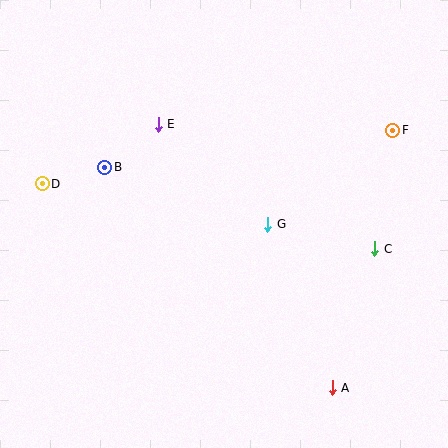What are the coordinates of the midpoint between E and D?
The midpoint between E and D is at (100, 154).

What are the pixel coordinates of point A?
Point A is at (332, 388).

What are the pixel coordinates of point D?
Point D is at (42, 184).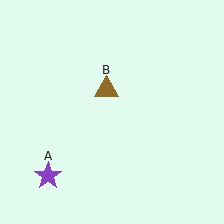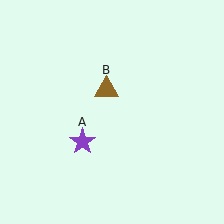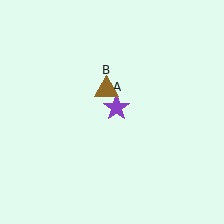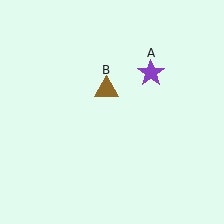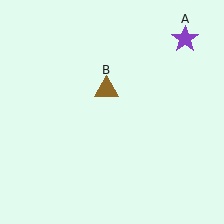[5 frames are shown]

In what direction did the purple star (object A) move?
The purple star (object A) moved up and to the right.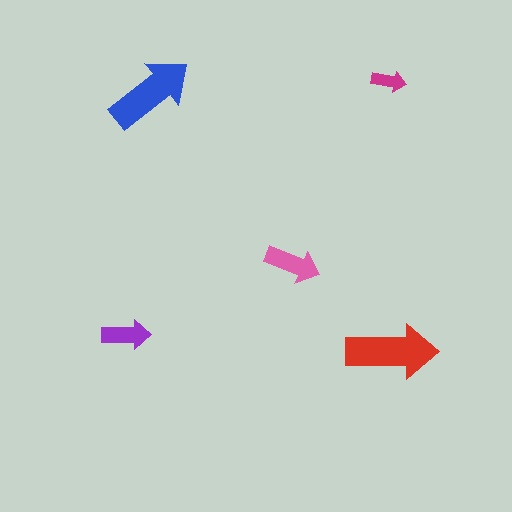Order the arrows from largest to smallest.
the red one, the blue one, the pink one, the purple one, the magenta one.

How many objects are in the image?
There are 5 objects in the image.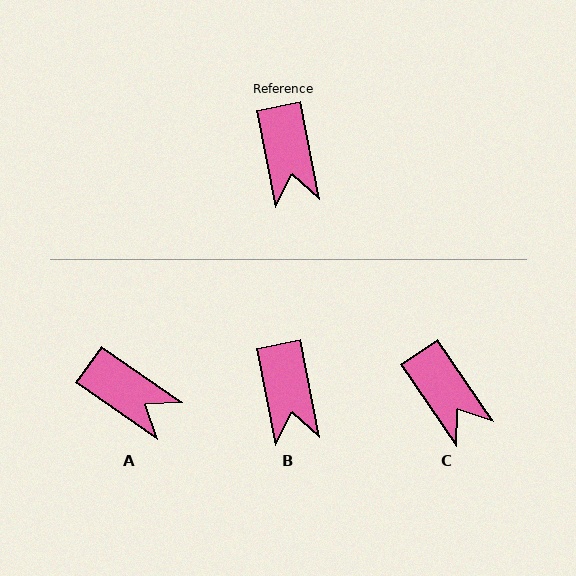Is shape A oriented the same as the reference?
No, it is off by about 45 degrees.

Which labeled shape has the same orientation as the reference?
B.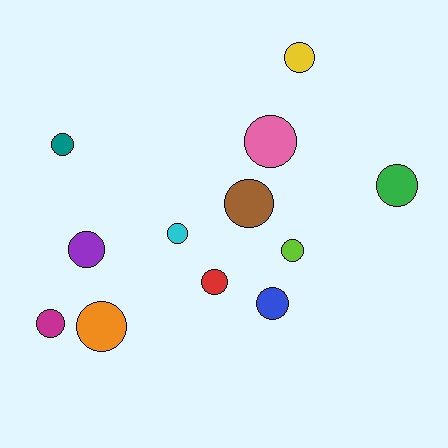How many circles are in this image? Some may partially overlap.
There are 12 circles.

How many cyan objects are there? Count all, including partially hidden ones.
There is 1 cyan object.